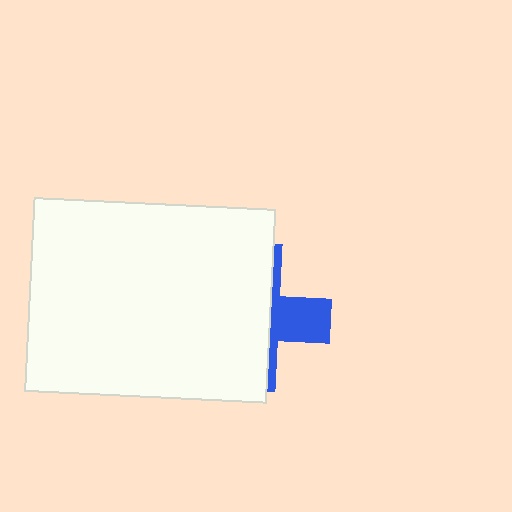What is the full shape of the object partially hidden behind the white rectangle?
The partially hidden object is a blue cross.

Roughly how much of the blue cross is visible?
A small part of it is visible (roughly 31%).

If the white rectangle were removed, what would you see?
You would see the complete blue cross.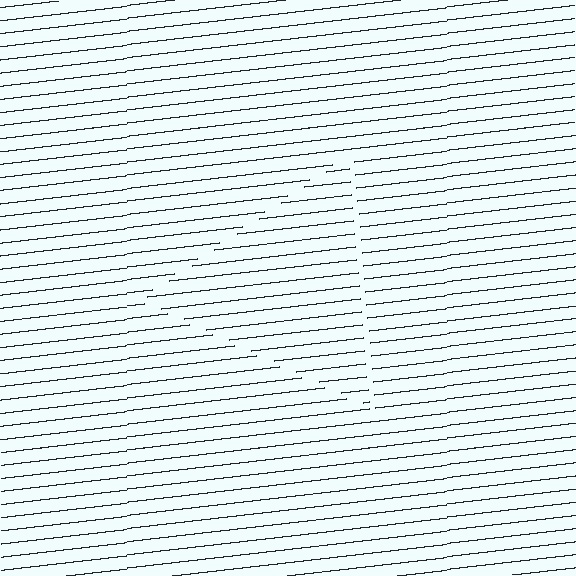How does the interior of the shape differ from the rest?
The interior of the shape contains the same grating, shifted by half a period — the contour is defined by the phase discontinuity where line-ends from the inner and outer gratings abut.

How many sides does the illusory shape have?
3 sides — the line-ends trace a triangle.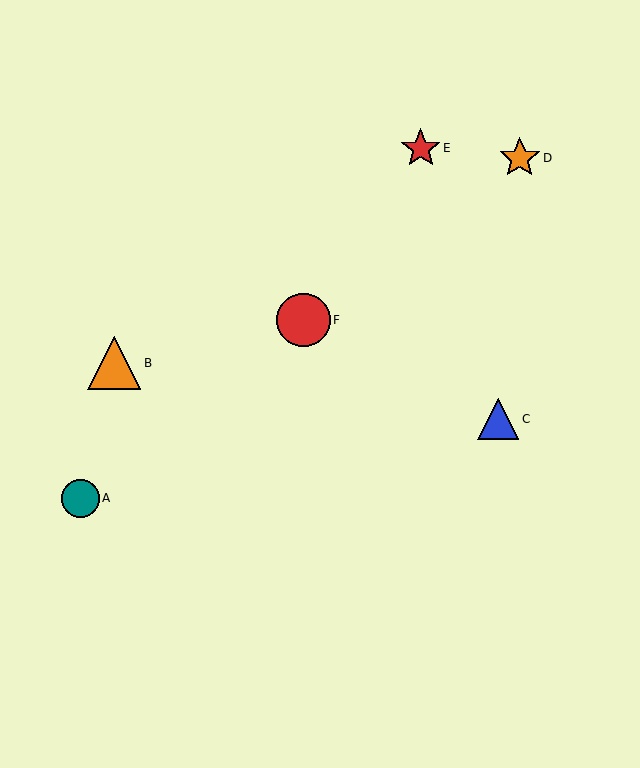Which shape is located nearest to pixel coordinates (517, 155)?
The orange star (labeled D) at (520, 158) is nearest to that location.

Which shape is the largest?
The red circle (labeled F) is the largest.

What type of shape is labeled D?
Shape D is an orange star.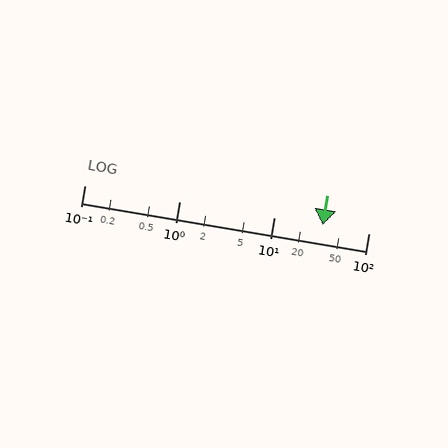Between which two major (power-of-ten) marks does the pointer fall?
The pointer is between 10 and 100.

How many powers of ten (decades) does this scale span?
The scale spans 3 decades, from 0.1 to 100.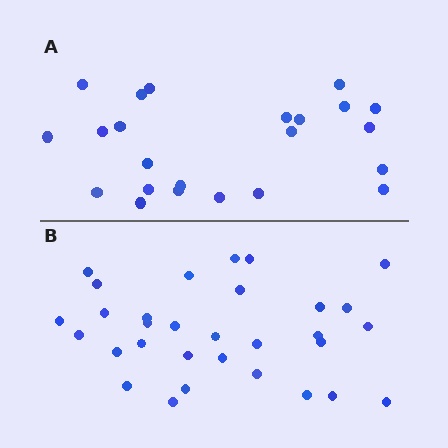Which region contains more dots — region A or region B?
Region B (the bottom region) has more dots.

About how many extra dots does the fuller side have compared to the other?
Region B has roughly 8 or so more dots than region A.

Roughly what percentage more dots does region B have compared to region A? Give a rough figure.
About 35% more.